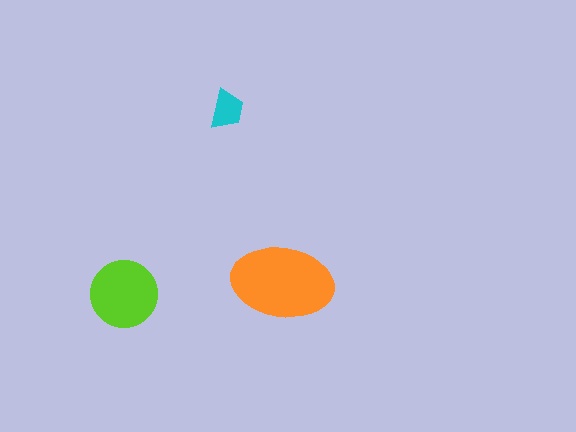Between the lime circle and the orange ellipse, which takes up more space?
The orange ellipse.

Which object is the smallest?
The cyan trapezoid.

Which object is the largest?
The orange ellipse.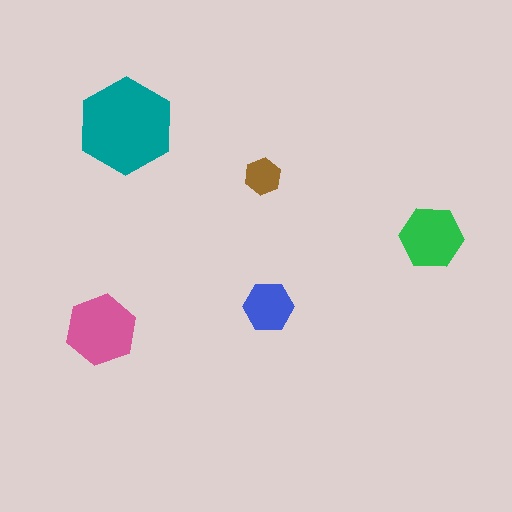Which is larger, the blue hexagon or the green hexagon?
The green one.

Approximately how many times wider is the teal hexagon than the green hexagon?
About 1.5 times wider.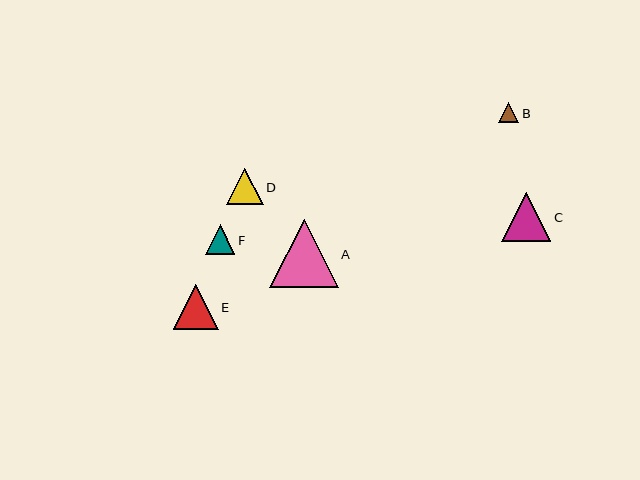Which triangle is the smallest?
Triangle B is the smallest with a size of approximately 20 pixels.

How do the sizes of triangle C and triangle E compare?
Triangle C and triangle E are approximately the same size.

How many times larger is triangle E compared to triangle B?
Triangle E is approximately 2.2 times the size of triangle B.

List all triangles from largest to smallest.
From largest to smallest: A, C, E, D, F, B.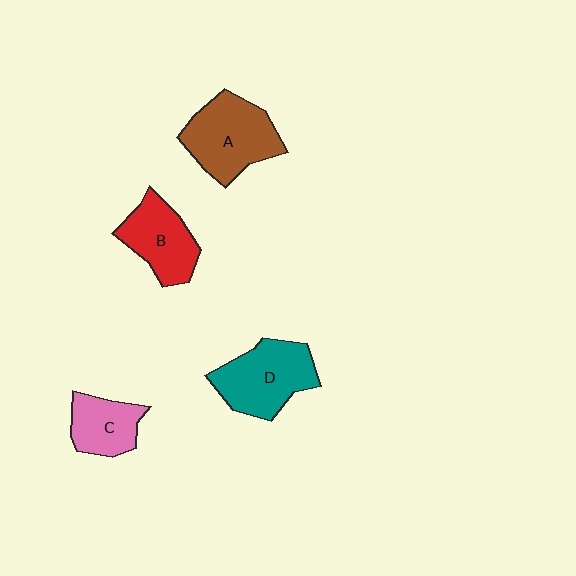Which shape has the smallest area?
Shape C (pink).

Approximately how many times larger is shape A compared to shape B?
Approximately 1.3 times.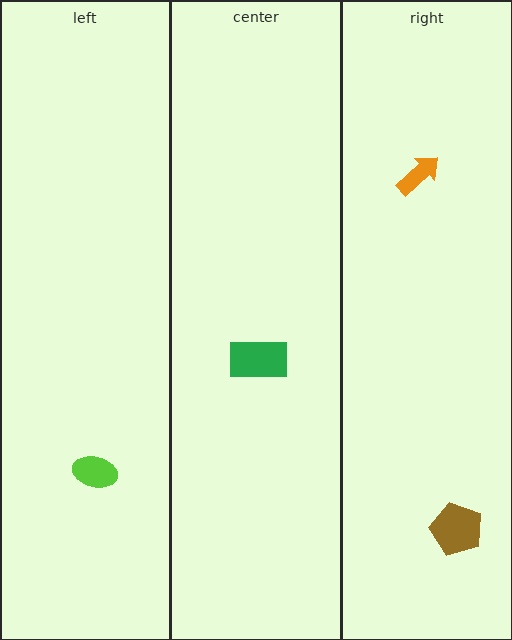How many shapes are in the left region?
1.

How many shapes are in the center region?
1.